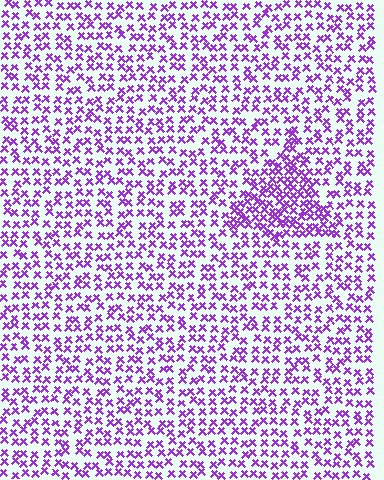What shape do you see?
I see a triangle.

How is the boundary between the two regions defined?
The boundary is defined by a change in element density (approximately 1.9x ratio). All elements are the same color, size, and shape.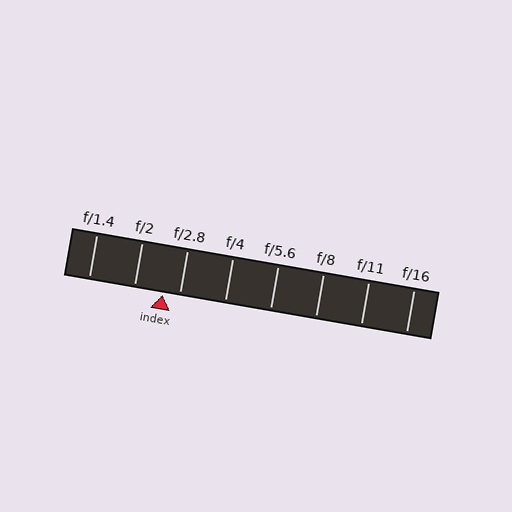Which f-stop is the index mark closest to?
The index mark is closest to f/2.8.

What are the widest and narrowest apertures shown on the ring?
The widest aperture shown is f/1.4 and the narrowest is f/16.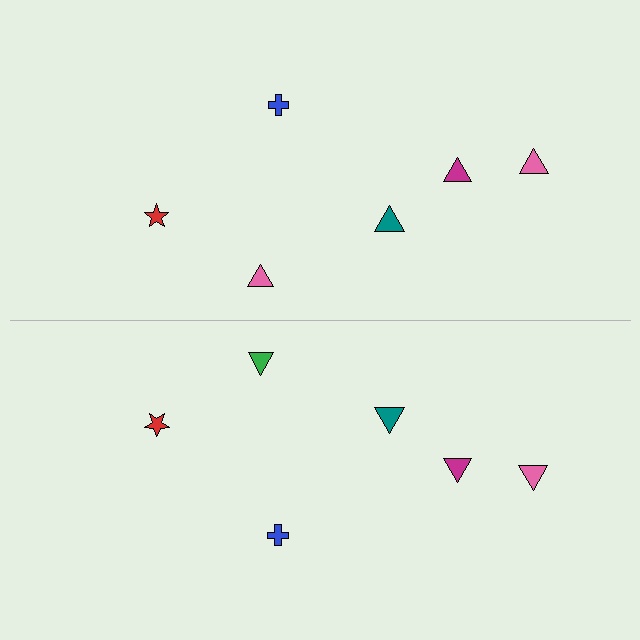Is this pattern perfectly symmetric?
No, the pattern is not perfectly symmetric. The green triangle on the bottom side breaks the symmetry — its mirror counterpart is pink.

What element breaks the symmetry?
The green triangle on the bottom side breaks the symmetry — its mirror counterpart is pink.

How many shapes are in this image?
There are 12 shapes in this image.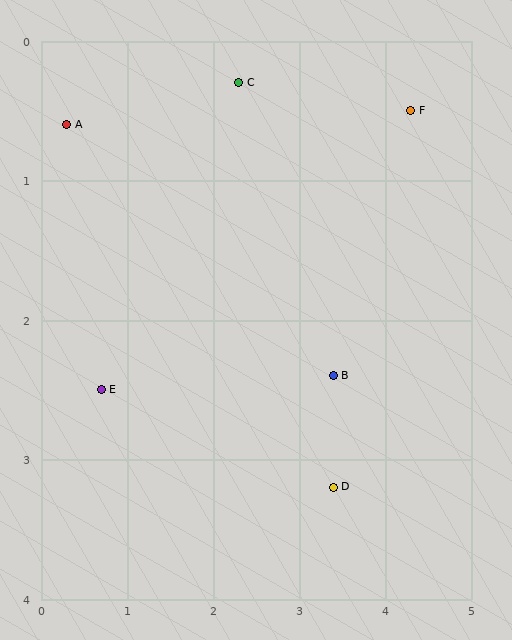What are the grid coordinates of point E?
Point E is at approximately (0.7, 2.5).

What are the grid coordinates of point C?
Point C is at approximately (2.3, 0.3).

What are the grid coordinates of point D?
Point D is at approximately (3.4, 3.2).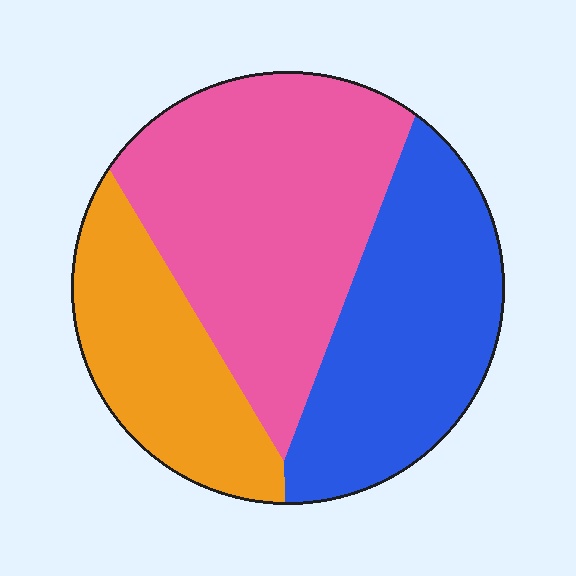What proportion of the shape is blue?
Blue covers 33% of the shape.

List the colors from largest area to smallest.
From largest to smallest: pink, blue, orange.